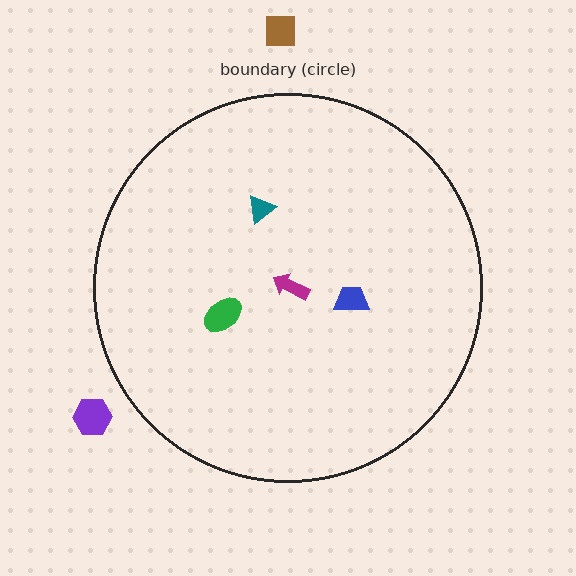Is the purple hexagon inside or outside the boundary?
Outside.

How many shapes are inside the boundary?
4 inside, 2 outside.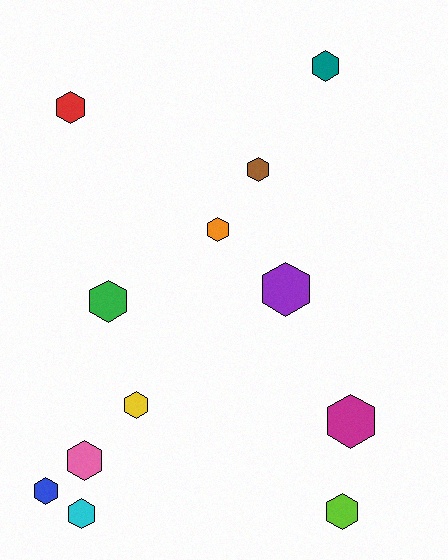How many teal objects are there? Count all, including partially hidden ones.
There is 1 teal object.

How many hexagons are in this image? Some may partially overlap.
There are 12 hexagons.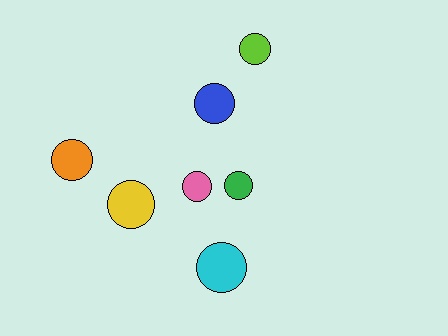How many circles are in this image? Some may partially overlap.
There are 7 circles.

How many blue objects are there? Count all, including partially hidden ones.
There is 1 blue object.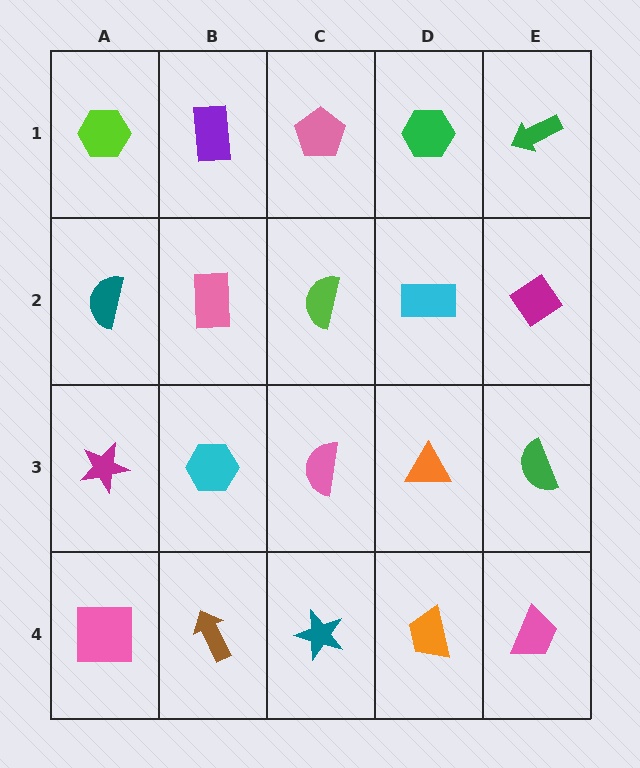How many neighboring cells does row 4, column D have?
3.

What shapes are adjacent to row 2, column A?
A lime hexagon (row 1, column A), a magenta star (row 3, column A), a pink rectangle (row 2, column B).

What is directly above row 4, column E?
A green semicircle.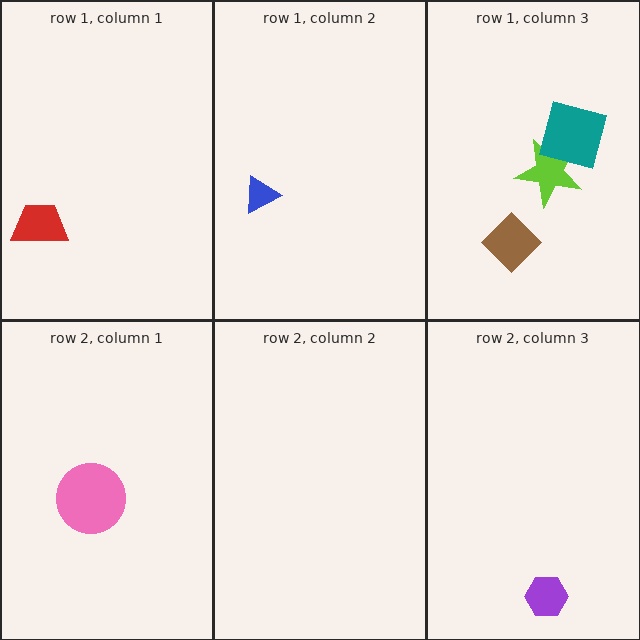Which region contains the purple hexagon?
The row 2, column 3 region.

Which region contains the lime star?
The row 1, column 3 region.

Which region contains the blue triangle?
The row 1, column 2 region.